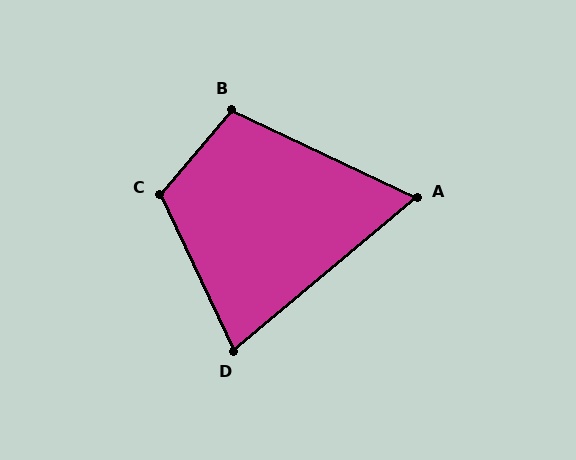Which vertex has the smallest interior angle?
A, at approximately 65 degrees.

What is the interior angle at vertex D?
Approximately 75 degrees (acute).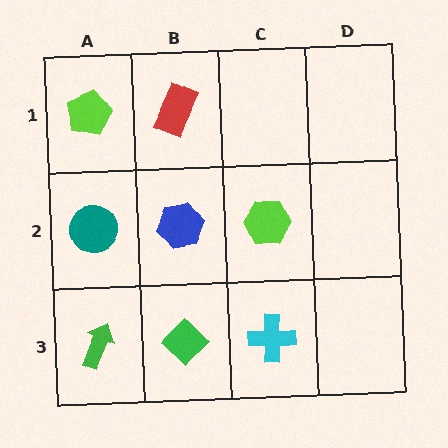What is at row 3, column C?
A cyan cross.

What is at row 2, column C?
A lime hexagon.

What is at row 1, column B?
A red rectangle.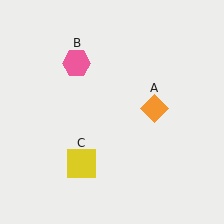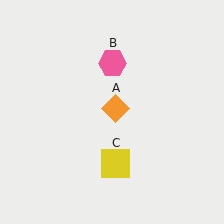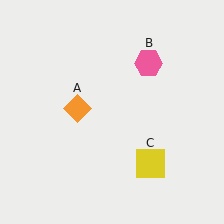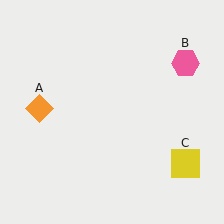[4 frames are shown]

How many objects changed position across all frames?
3 objects changed position: orange diamond (object A), pink hexagon (object B), yellow square (object C).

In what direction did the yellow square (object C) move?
The yellow square (object C) moved right.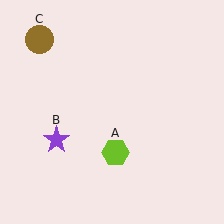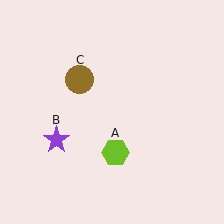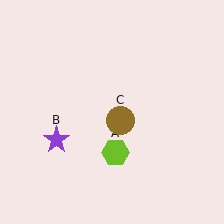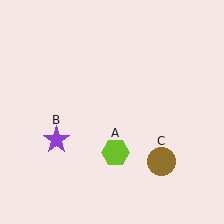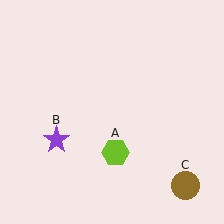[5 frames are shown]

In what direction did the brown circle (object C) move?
The brown circle (object C) moved down and to the right.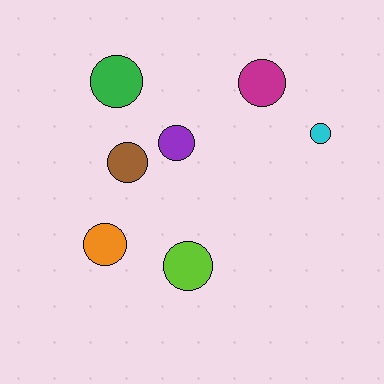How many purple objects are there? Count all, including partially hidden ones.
There is 1 purple object.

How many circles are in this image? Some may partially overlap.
There are 7 circles.